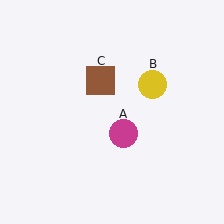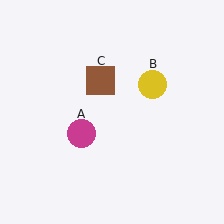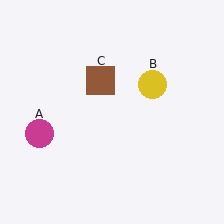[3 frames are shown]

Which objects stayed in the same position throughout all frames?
Yellow circle (object B) and brown square (object C) remained stationary.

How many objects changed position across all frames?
1 object changed position: magenta circle (object A).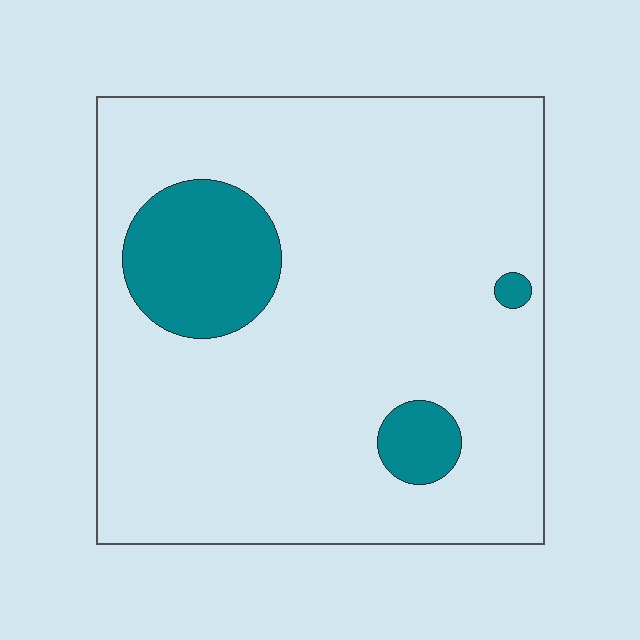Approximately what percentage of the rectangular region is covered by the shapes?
Approximately 15%.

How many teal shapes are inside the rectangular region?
3.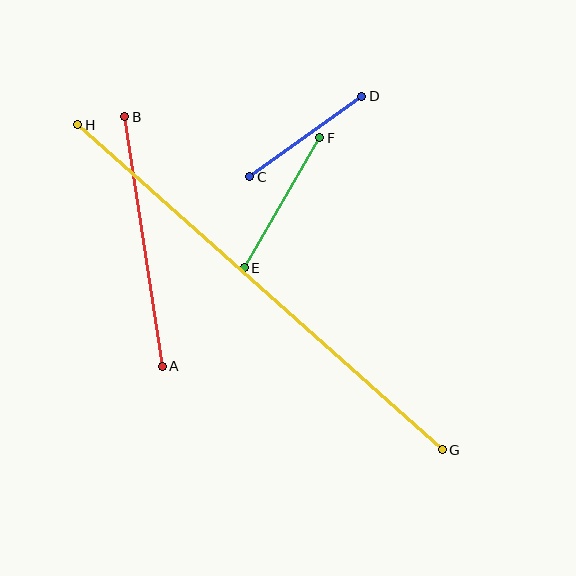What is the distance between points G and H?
The distance is approximately 489 pixels.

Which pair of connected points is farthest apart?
Points G and H are farthest apart.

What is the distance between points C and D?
The distance is approximately 138 pixels.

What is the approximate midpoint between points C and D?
The midpoint is at approximately (306, 136) pixels.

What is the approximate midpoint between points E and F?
The midpoint is at approximately (282, 203) pixels.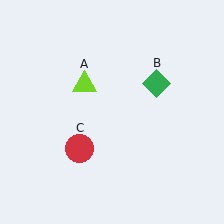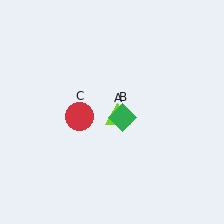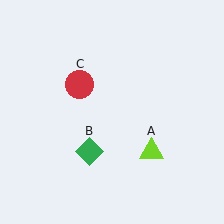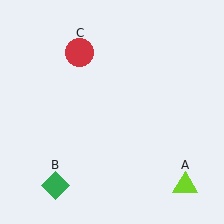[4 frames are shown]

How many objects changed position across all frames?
3 objects changed position: lime triangle (object A), green diamond (object B), red circle (object C).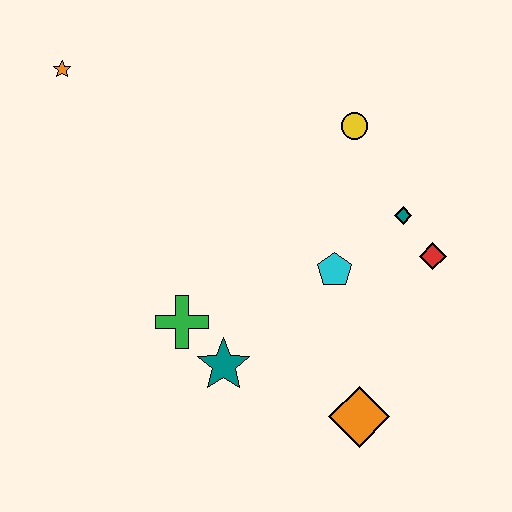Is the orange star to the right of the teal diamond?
No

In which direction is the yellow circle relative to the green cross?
The yellow circle is above the green cross.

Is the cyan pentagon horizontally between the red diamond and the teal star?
Yes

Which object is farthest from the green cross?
The orange star is farthest from the green cross.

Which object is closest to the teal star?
The green cross is closest to the teal star.